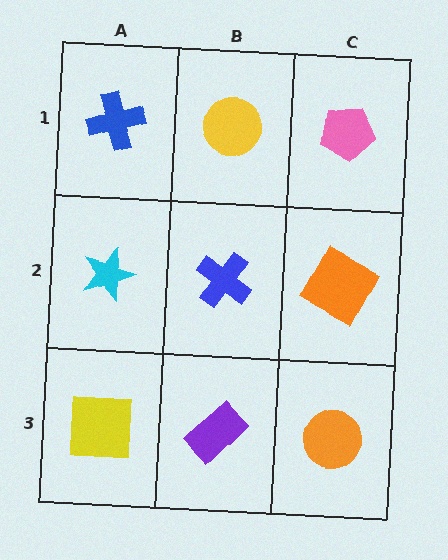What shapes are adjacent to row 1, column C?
An orange square (row 2, column C), a yellow circle (row 1, column B).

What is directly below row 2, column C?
An orange circle.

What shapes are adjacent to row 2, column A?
A blue cross (row 1, column A), a yellow square (row 3, column A), a blue cross (row 2, column B).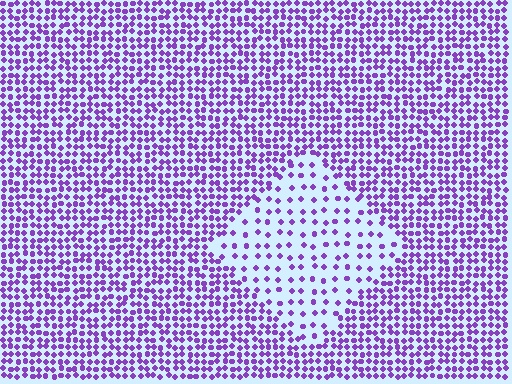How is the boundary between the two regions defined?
The boundary is defined by a change in element density (approximately 2.5x ratio). All elements are the same color, size, and shape.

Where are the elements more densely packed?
The elements are more densely packed outside the diamond boundary.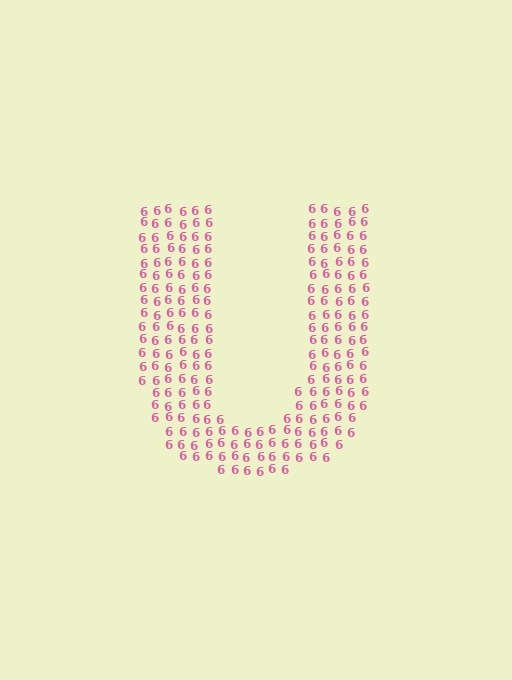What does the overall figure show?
The overall figure shows the letter U.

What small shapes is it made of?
It is made of small digit 6's.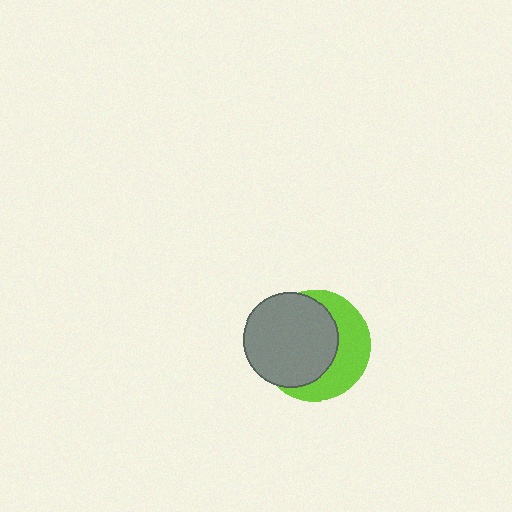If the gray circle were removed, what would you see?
You would see the complete lime circle.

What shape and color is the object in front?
The object in front is a gray circle.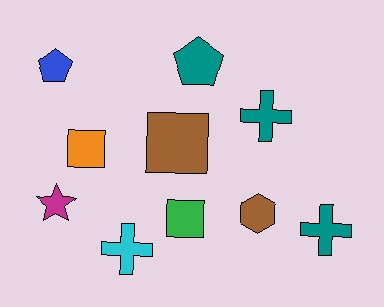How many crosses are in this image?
There are 3 crosses.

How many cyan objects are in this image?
There is 1 cyan object.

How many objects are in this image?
There are 10 objects.